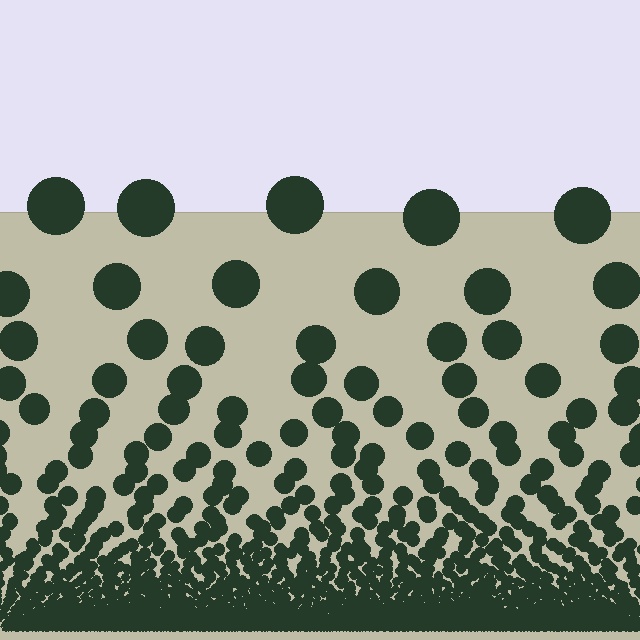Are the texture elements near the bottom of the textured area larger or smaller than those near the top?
Smaller. The gradient is inverted — elements near the bottom are smaller and denser.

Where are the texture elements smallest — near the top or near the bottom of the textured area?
Near the bottom.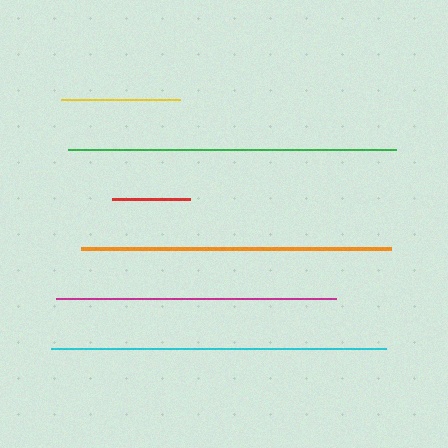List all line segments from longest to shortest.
From longest to shortest: cyan, green, orange, magenta, yellow, red.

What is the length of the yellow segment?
The yellow segment is approximately 119 pixels long.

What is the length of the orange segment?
The orange segment is approximately 310 pixels long.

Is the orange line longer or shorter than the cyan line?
The cyan line is longer than the orange line.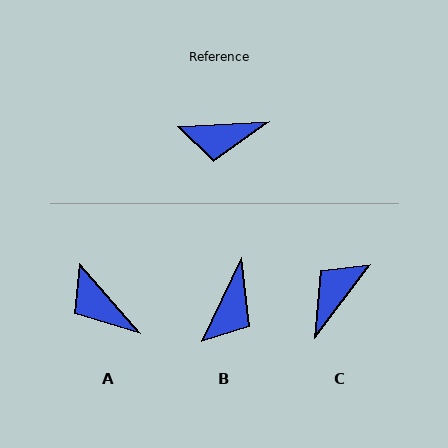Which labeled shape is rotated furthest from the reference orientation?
C, about 130 degrees away.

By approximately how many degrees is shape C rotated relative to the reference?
Approximately 130 degrees clockwise.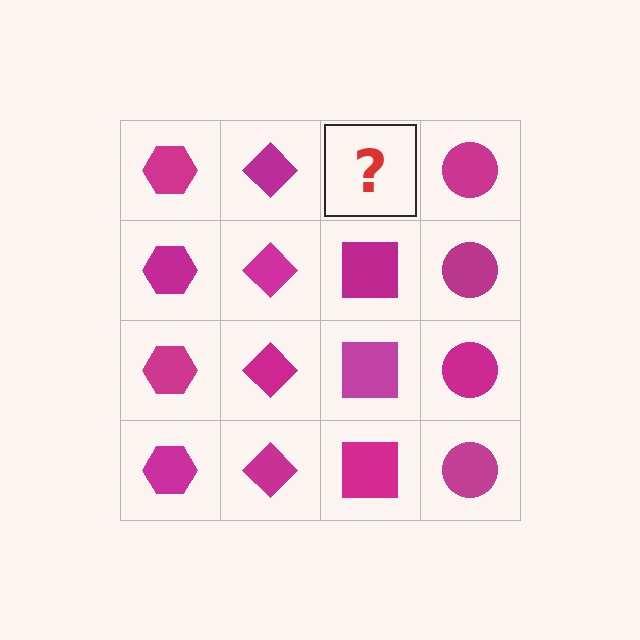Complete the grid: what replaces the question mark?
The question mark should be replaced with a magenta square.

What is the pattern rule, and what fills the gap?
The rule is that each column has a consistent shape. The gap should be filled with a magenta square.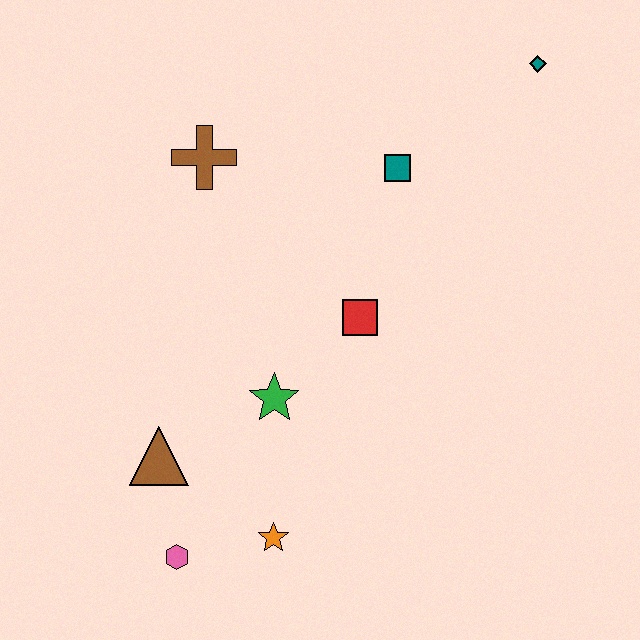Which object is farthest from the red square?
The teal diamond is farthest from the red square.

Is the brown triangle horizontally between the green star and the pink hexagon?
No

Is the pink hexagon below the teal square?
Yes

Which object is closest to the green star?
The red square is closest to the green star.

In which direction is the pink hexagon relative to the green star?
The pink hexagon is below the green star.